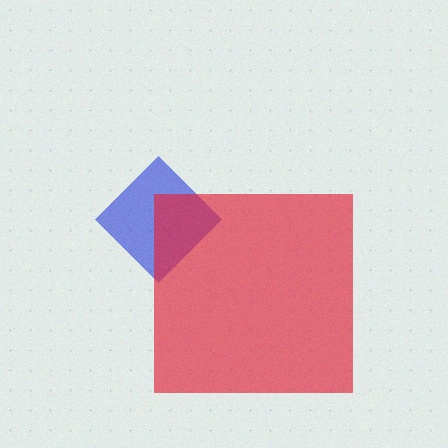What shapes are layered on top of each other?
The layered shapes are: a blue diamond, a red square.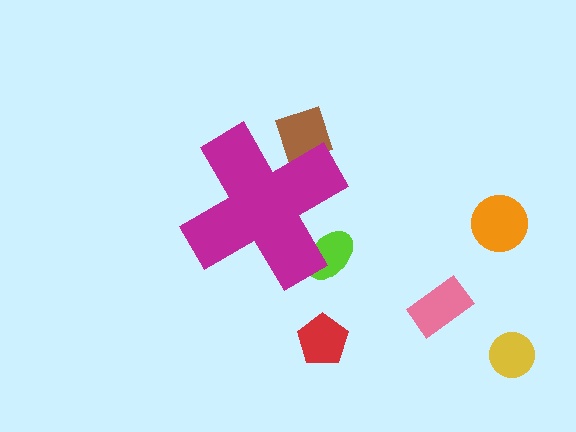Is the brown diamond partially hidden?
Yes, the brown diamond is partially hidden behind the magenta cross.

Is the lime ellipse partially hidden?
Yes, the lime ellipse is partially hidden behind the magenta cross.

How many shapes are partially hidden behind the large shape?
2 shapes are partially hidden.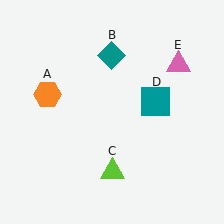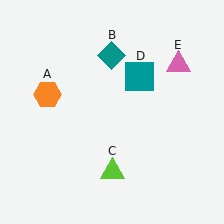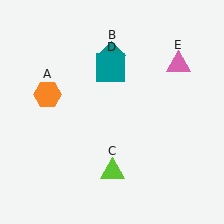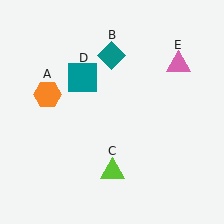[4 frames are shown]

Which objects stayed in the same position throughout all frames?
Orange hexagon (object A) and teal diamond (object B) and lime triangle (object C) and pink triangle (object E) remained stationary.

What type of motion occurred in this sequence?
The teal square (object D) rotated counterclockwise around the center of the scene.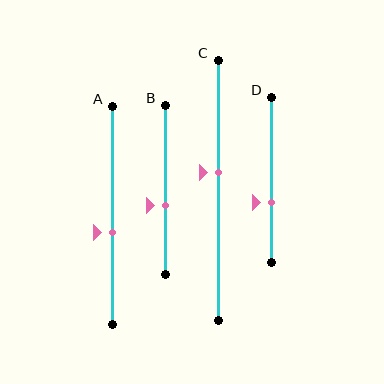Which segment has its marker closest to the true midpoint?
Segment C has its marker closest to the true midpoint.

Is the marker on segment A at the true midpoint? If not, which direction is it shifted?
No, the marker on segment A is shifted downward by about 8% of the segment length.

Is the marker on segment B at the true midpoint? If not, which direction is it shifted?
No, the marker on segment B is shifted downward by about 9% of the segment length.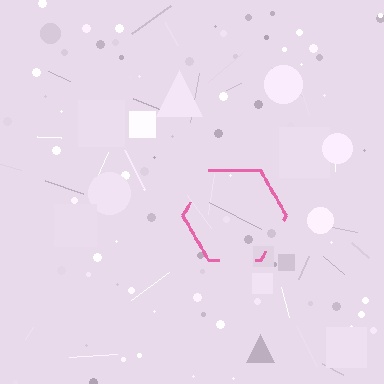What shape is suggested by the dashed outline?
The dashed outline suggests a hexagon.